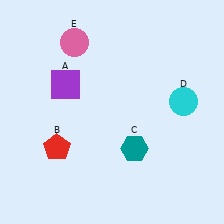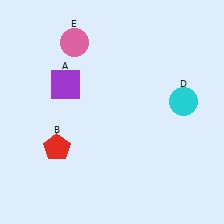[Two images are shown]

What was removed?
The teal hexagon (C) was removed in Image 2.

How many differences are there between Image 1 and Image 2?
There is 1 difference between the two images.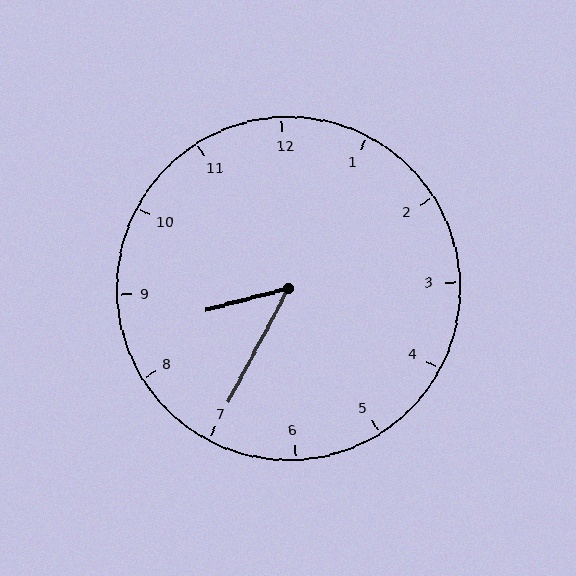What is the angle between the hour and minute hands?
Approximately 48 degrees.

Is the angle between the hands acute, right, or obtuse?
It is acute.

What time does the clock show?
8:35.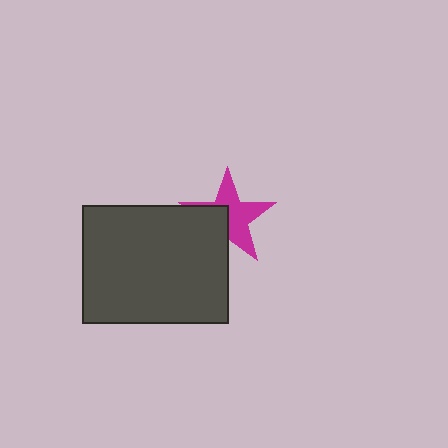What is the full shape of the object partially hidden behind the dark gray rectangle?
The partially hidden object is a magenta star.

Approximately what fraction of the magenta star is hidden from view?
Roughly 39% of the magenta star is hidden behind the dark gray rectangle.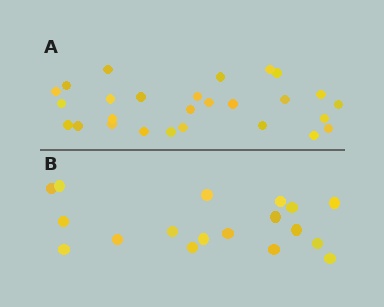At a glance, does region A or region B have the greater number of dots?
Region A (the top region) has more dots.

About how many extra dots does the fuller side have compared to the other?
Region A has roughly 8 or so more dots than region B.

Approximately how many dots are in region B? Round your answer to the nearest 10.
About 20 dots. (The exact count is 18, which rounds to 20.)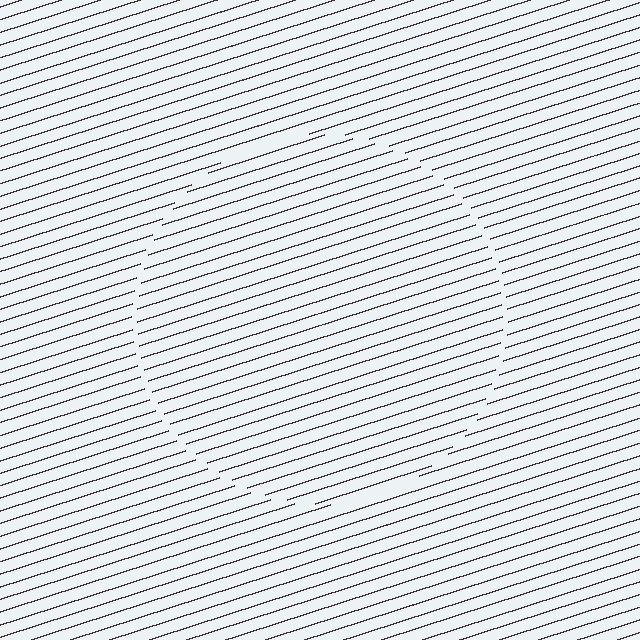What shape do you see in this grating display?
An illusory circle. The interior of the shape contains the same grating, shifted by half a period — the contour is defined by the phase discontinuity where line-ends from the inner and outer gratings abut.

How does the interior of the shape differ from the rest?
The interior of the shape contains the same grating, shifted by half a period — the contour is defined by the phase discontinuity where line-ends from the inner and outer gratings abut.